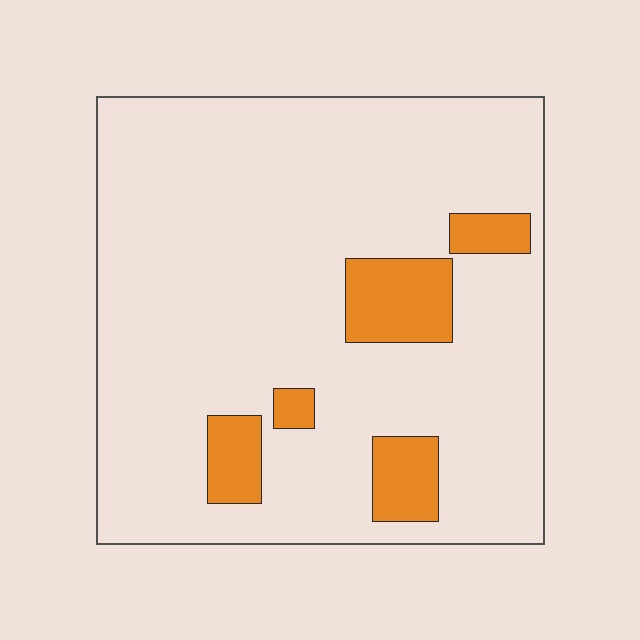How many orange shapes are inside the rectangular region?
5.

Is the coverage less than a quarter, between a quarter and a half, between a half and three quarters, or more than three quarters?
Less than a quarter.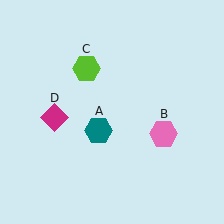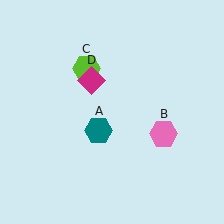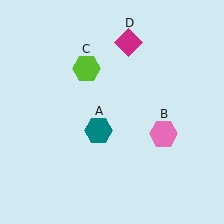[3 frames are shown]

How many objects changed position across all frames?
1 object changed position: magenta diamond (object D).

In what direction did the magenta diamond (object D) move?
The magenta diamond (object D) moved up and to the right.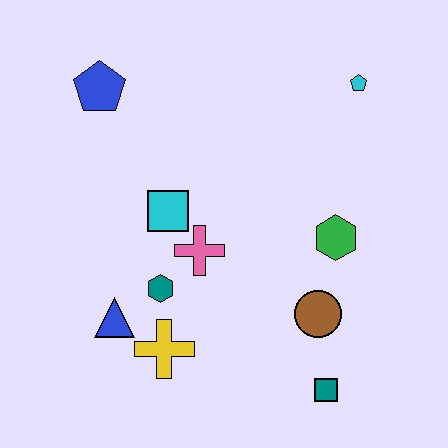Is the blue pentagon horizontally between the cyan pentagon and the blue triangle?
No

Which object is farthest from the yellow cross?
The cyan pentagon is farthest from the yellow cross.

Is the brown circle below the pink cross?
Yes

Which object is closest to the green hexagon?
The brown circle is closest to the green hexagon.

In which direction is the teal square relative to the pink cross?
The teal square is below the pink cross.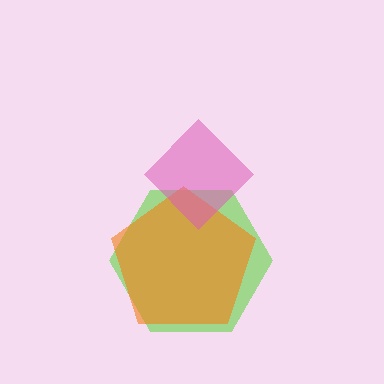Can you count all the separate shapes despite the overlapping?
Yes, there are 3 separate shapes.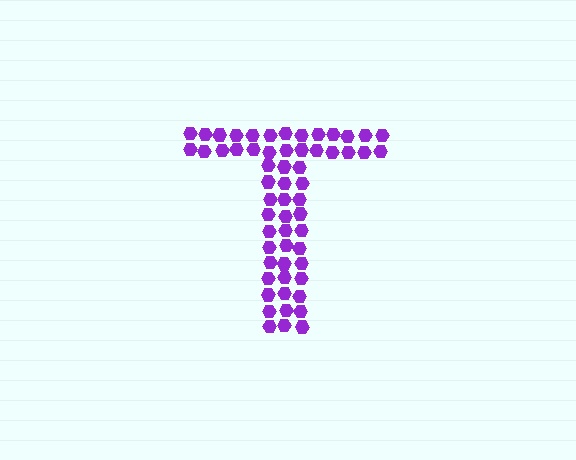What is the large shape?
The large shape is the letter T.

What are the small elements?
The small elements are hexagons.